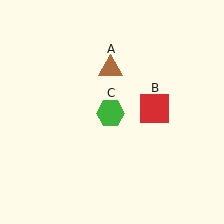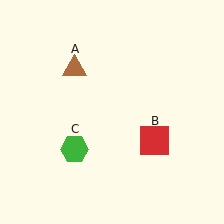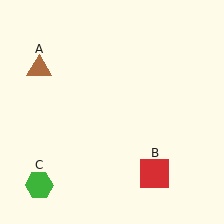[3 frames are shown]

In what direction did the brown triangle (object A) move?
The brown triangle (object A) moved left.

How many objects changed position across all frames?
3 objects changed position: brown triangle (object A), red square (object B), green hexagon (object C).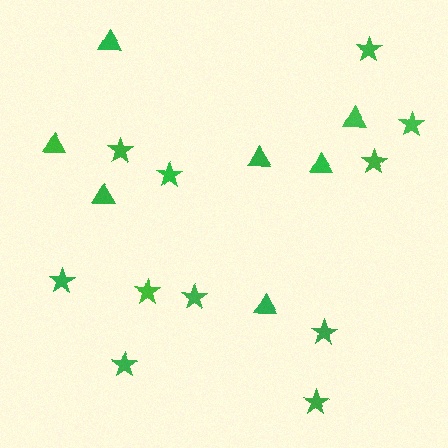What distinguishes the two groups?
There are 2 groups: one group of stars (11) and one group of triangles (7).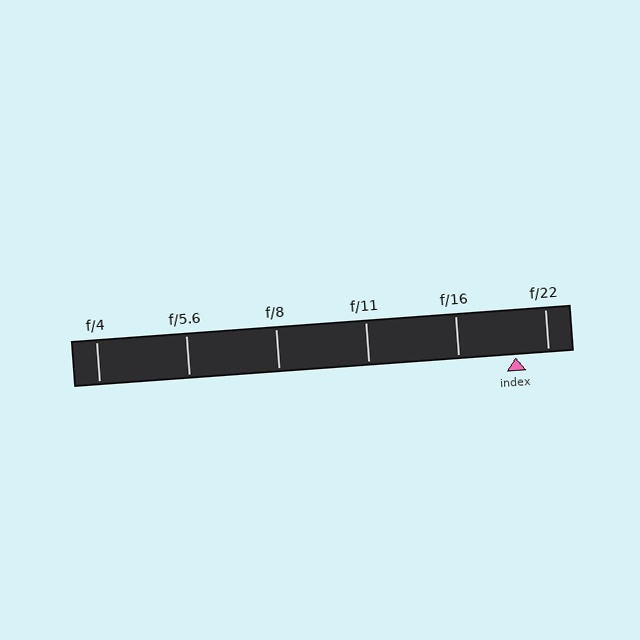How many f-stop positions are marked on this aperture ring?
There are 6 f-stop positions marked.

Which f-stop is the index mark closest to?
The index mark is closest to f/22.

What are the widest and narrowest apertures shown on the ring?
The widest aperture shown is f/4 and the narrowest is f/22.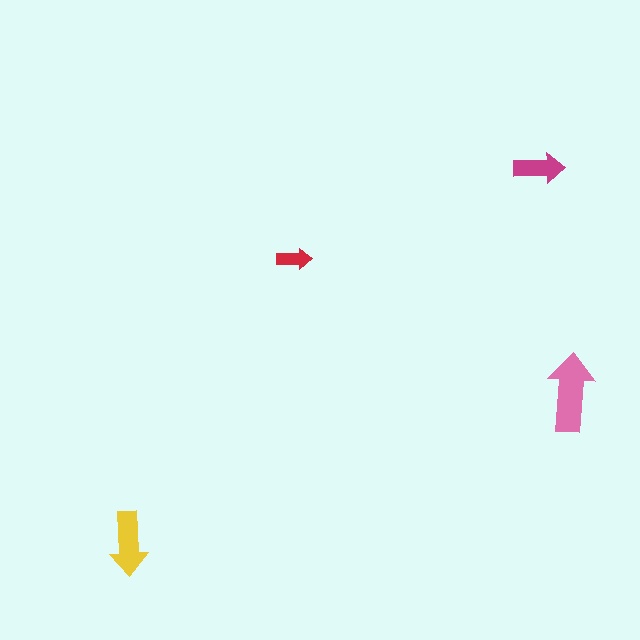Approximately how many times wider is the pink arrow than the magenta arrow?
About 1.5 times wider.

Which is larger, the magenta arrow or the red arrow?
The magenta one.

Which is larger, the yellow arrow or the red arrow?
The yellow one.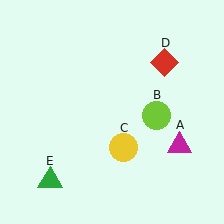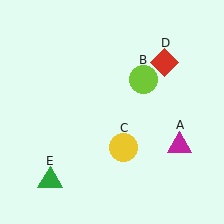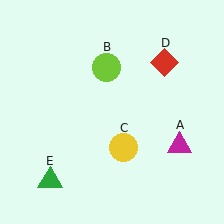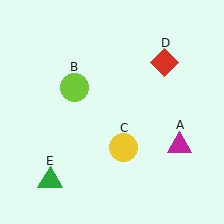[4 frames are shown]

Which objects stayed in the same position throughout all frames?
Magenta triangle (object A) and yellow circle (object C) and red diamond (object D) and green triangle (object E) remained stationary.